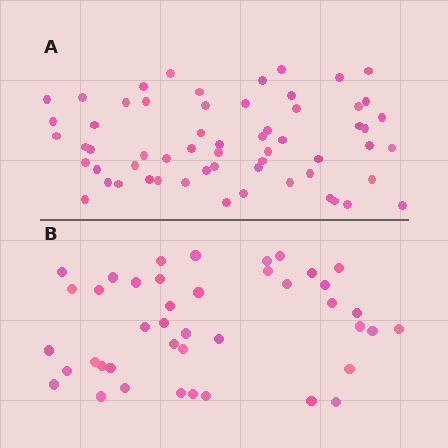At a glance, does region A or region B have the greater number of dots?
Region A (the top region) has more dots.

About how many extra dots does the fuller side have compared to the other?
Region A has approximately 20 more dots than region B.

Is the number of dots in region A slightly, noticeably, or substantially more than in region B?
Region A has noticeably more, but not dramatically so. The ratio is roughly 1.4 to 1.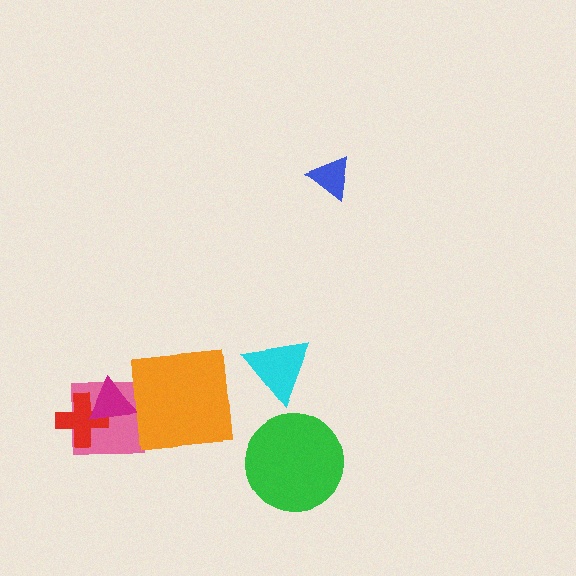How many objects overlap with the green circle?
0 objects overlap with the green circle.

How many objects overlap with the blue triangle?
0 objects overlap with the blue triangle.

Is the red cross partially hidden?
Yes, it is partially covered by another shape.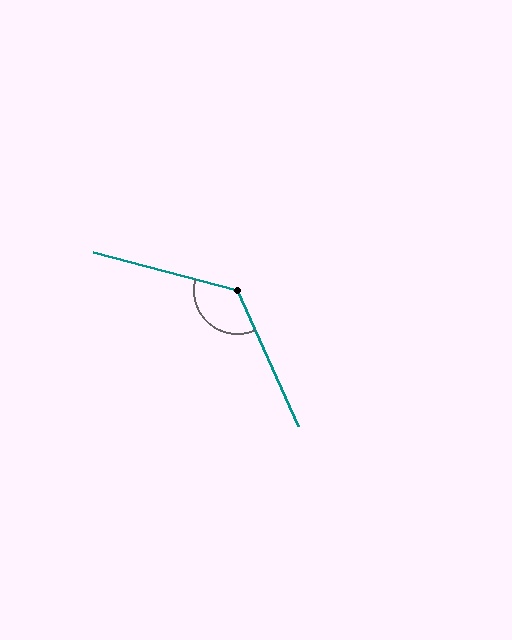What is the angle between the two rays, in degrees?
Approximately 129 degrees.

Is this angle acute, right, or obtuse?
It is obtuse.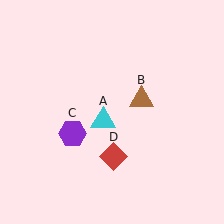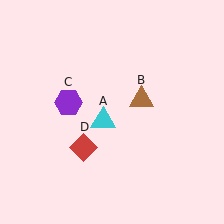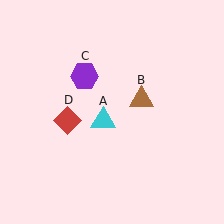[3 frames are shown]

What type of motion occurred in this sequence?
The purple hexagon (object C), red diamond (object D) rotated clockwise around the center of the scene.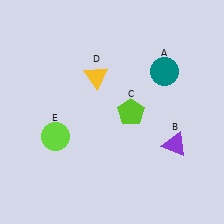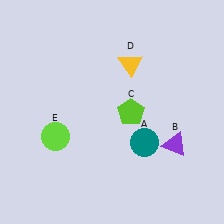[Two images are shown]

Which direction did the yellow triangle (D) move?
The yellow triangle (D) moved right.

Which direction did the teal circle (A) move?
The teal circle (A) moved down.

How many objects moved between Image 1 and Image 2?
2 objects moved between the two images.